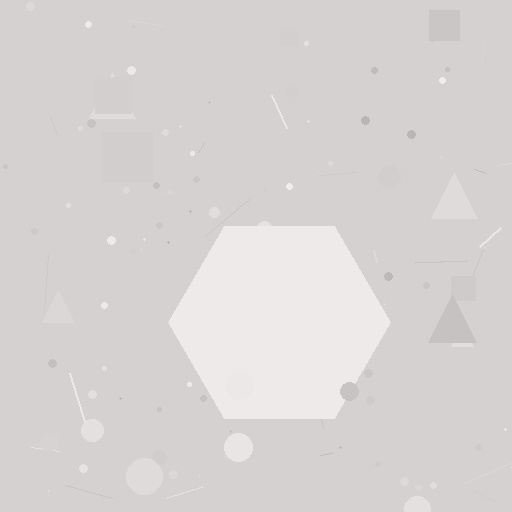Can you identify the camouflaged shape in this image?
The camouflaged shape is a hexagon.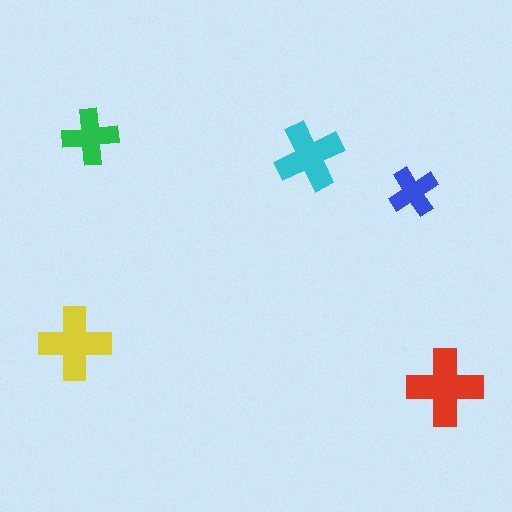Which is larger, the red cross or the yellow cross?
The red one.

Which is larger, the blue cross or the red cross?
The red one.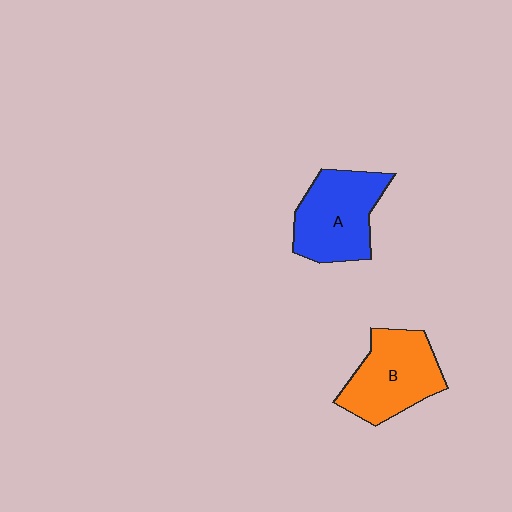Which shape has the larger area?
Shape A (blue).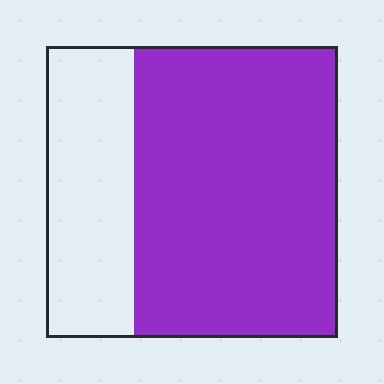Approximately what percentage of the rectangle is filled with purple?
Approximately 70%.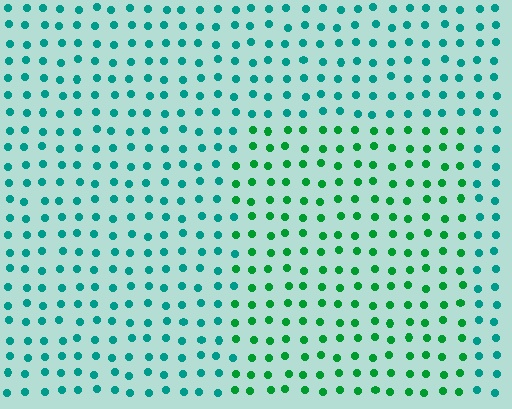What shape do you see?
I see a rectangle.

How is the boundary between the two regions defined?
The boundary is defined purely by a slight shift in hue (about 36 degrees). Spacing, size, and orientation are identical on both sides.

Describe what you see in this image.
The image is filled with small teal elements in a uniform arrangement. A rectangle-shaped region is visible where the elements are tinted to a slightly different hue, forming a subtle color boundary.